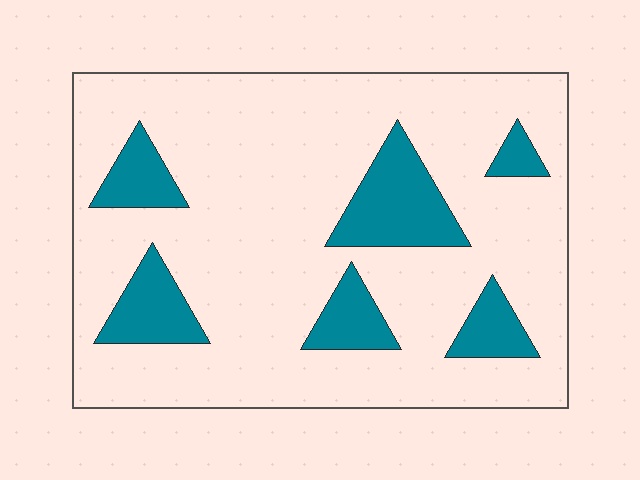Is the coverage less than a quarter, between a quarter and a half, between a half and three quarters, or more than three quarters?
Less than a quarter.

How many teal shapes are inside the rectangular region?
6.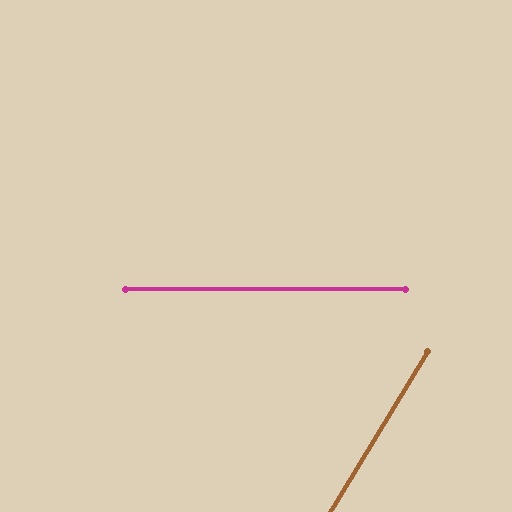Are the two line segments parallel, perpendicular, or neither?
Neither parallel nor perpendicular — they differ by about 59°.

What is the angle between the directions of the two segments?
Approximately 59 degrees.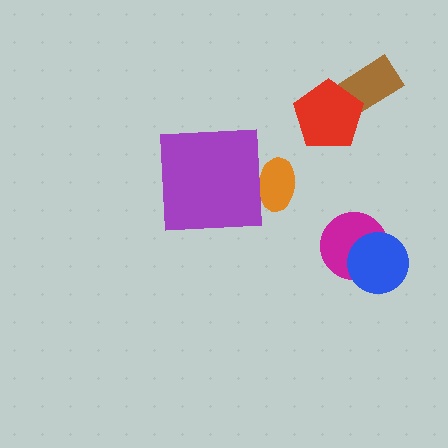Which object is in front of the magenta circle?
The blue circle is in front of the magenta circle.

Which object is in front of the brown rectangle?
The red pentagon is in front of the brown rectangle.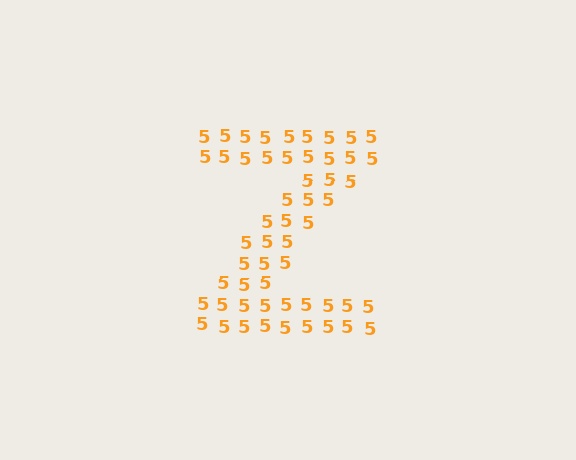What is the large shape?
The large shape is the letter Z.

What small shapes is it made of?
It is made of small digit 5's.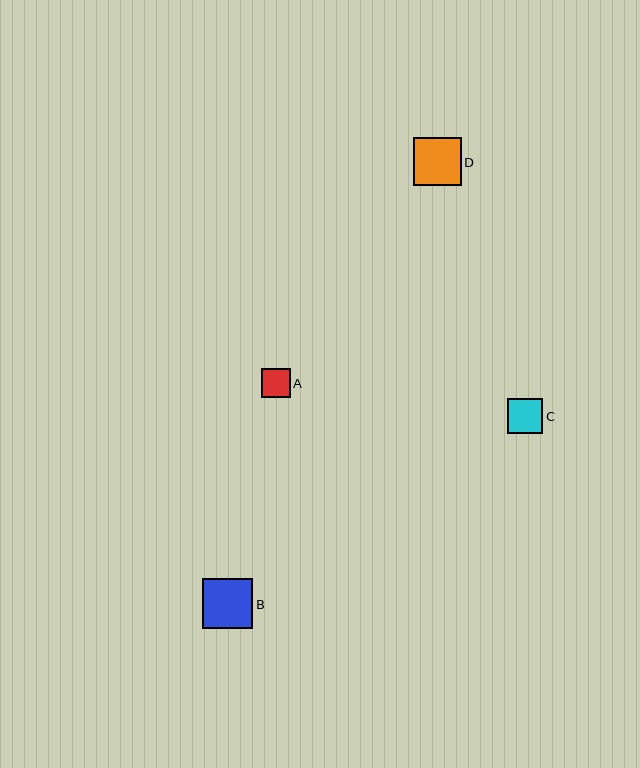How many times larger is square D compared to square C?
Square D is approximately 1.4 times the size of square C.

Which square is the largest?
Square B is the largest with a size of approximately 50 pixels.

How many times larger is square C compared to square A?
Square C is approximately 1.2 times the size of square A.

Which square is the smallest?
Square A is the smallest with a size of approximately 29 pixels.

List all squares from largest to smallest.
From largest to smallest: B, D, C, A.